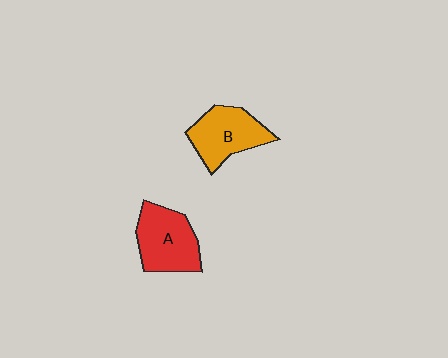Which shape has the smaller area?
Shape B (orange).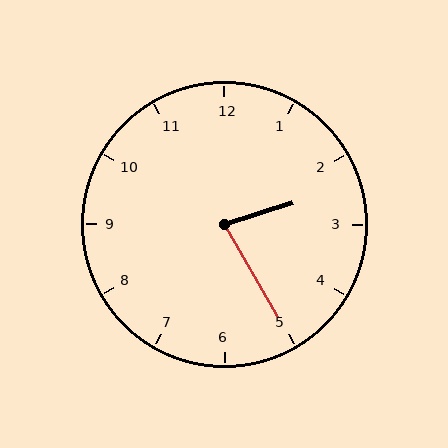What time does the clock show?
2:25.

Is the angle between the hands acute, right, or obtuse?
It is acute.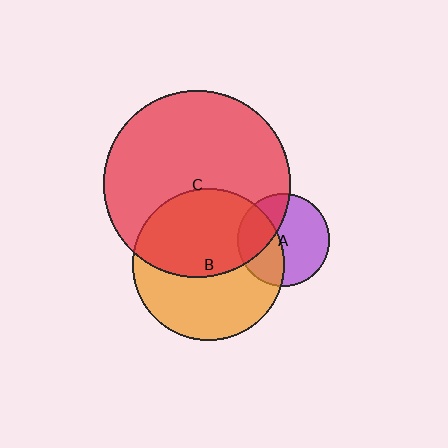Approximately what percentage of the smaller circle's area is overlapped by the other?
Approximately 50%.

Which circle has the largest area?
Circle C (red).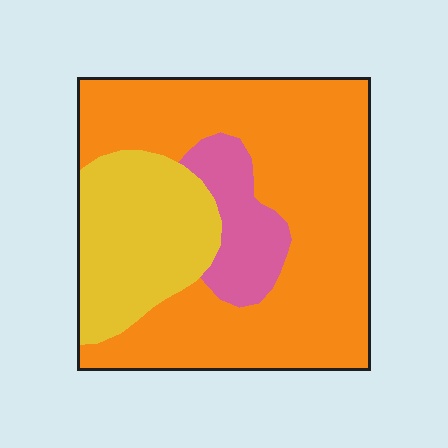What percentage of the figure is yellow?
Yellow covers roughly 25% of the figure.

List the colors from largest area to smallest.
From largest to smallest: orange, yellow, pink.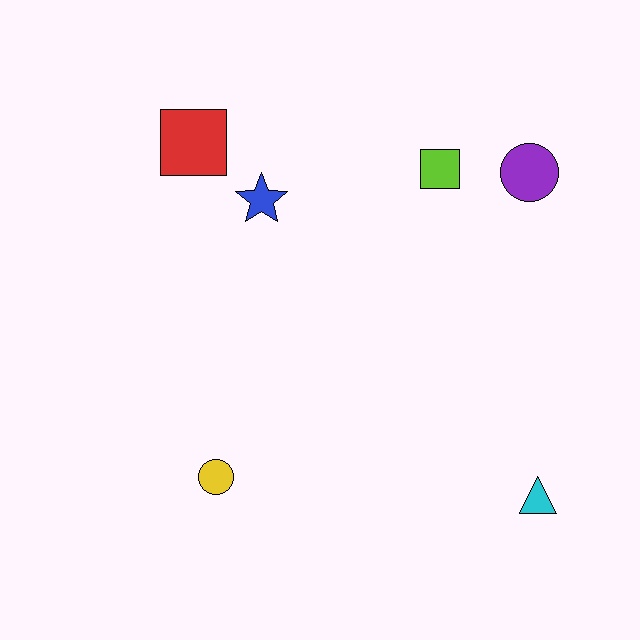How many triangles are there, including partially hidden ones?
There is 1 triangle.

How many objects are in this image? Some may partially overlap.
There are 6 objects.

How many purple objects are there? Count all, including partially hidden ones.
There is 1 purple object.